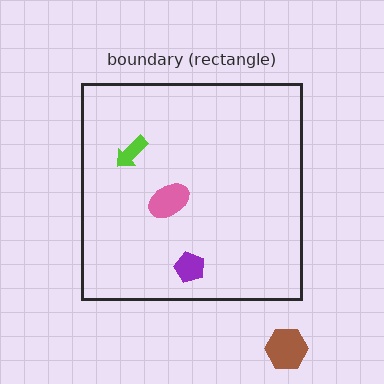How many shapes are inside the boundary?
3 inside, 1 outside.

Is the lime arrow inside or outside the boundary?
Inside.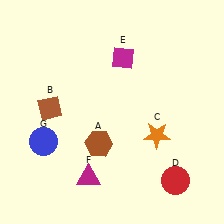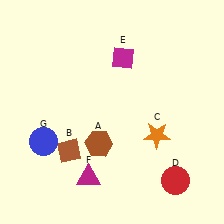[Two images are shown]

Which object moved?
The brown diamond (B) moved down.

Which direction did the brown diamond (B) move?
The brown diamond (B) moved down.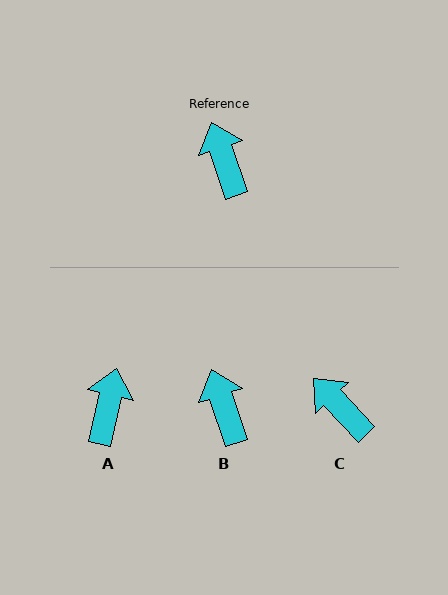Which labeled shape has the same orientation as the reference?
B.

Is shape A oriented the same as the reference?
No, it is off by about 31 degrees.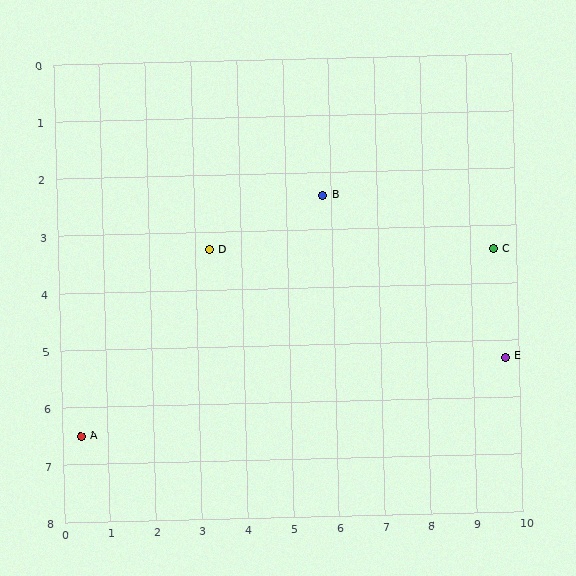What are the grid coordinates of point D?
Point D is at approximately (3.3, 3.3).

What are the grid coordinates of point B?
Point B is at approximately (5.8, 2.4).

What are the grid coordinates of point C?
Point C is at approximately (9.5, 3.4).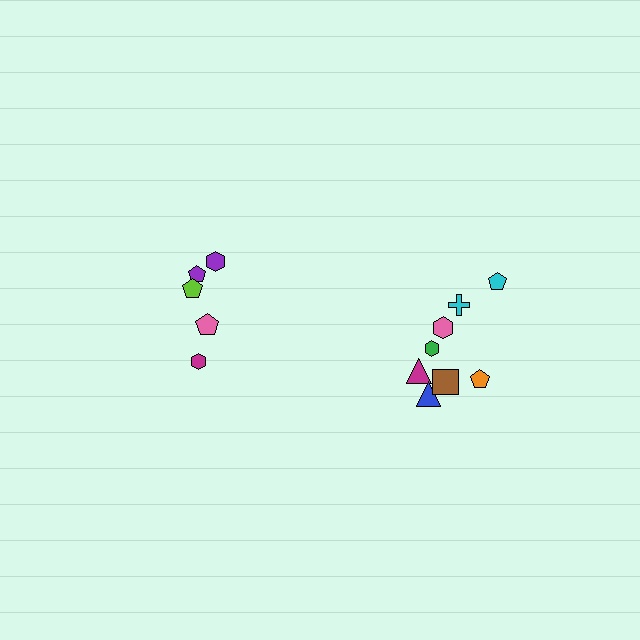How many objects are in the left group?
There are 5 objects.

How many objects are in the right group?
There are 8 objects.